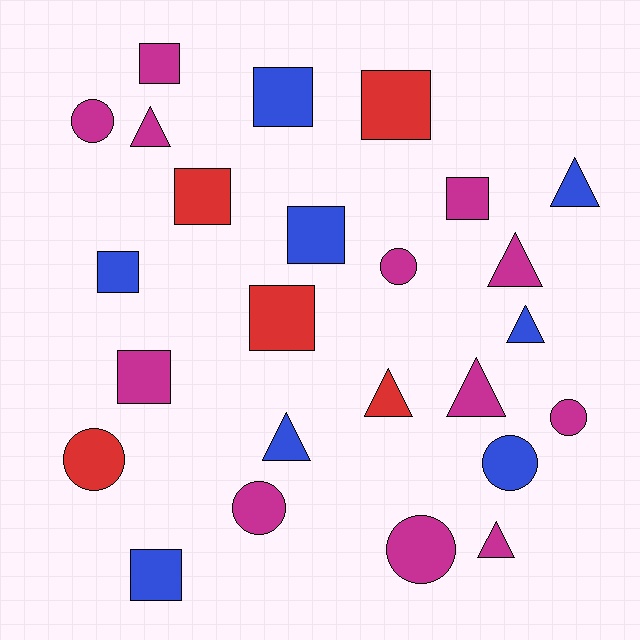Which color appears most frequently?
Magenta, with 12 objects.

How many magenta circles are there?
There are 5 magenta circles.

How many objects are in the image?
There are 25 objects.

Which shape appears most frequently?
Square, with 10 objects.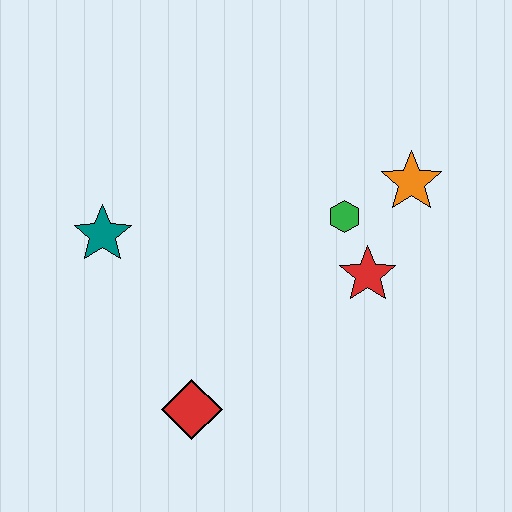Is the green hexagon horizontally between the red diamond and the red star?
Yes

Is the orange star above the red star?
Yes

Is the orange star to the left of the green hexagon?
No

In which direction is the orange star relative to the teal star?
The orange star is to the right of the teal star.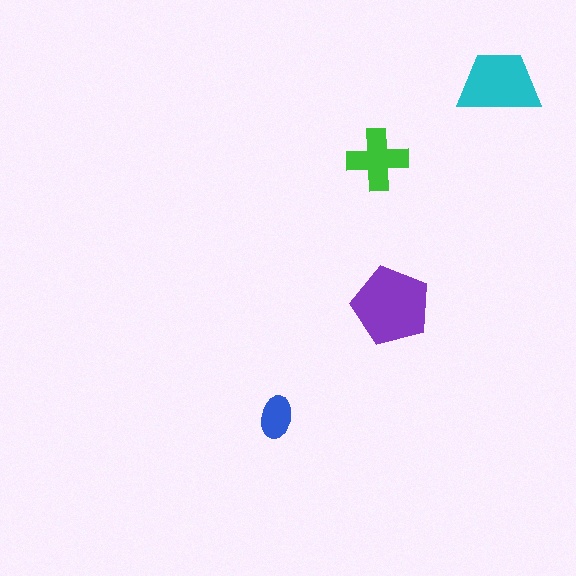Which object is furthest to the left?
The blue ellipse is leftmost.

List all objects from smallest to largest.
The blue ellipse, the green cross, the cyan trapezoid, the purple pentagon.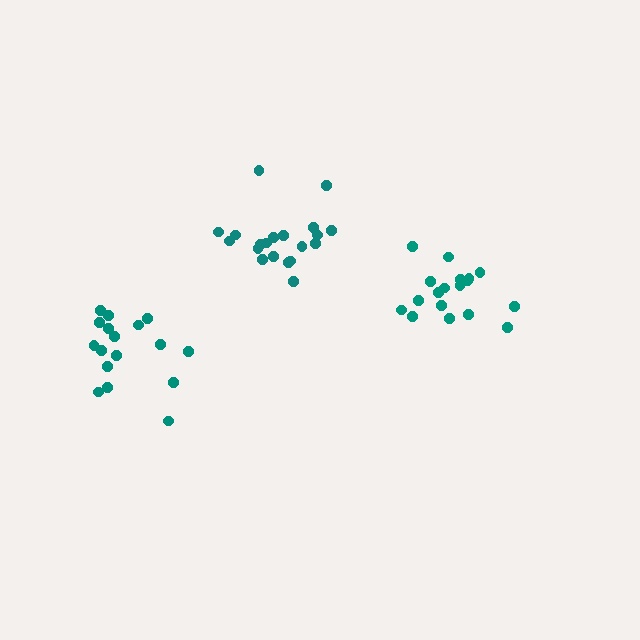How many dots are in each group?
Group 1: 20 dots, Group 2: 17 dots, Group 3: 18 dots (55 total).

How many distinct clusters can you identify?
There are 3 distinct clusters.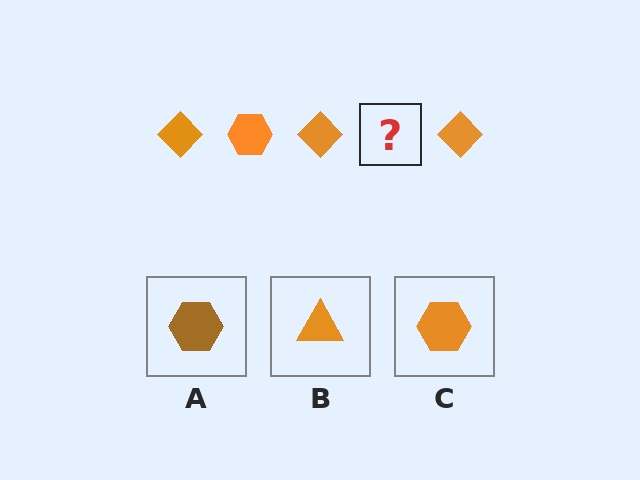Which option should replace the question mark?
Option C.